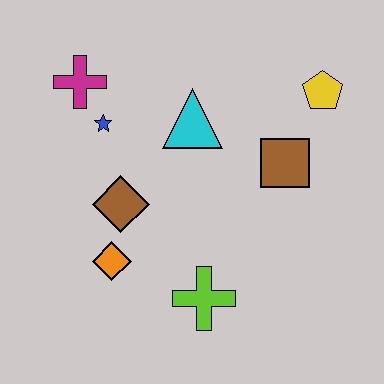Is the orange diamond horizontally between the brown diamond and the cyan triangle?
No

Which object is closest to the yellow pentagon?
The brown square is closest to the yellow pentagon.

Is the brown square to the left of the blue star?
No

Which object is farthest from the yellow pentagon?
The orange diamond is farthest from the yellow pentagon.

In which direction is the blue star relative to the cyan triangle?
The blue star is to the left of the cyan triangle.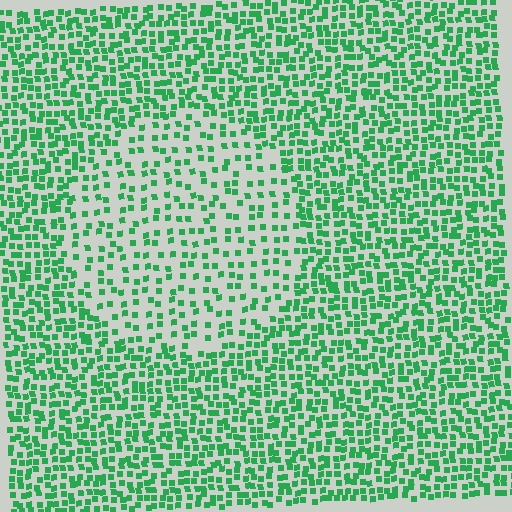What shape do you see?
I see a circle.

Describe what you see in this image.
The image contains small green elements arranged at two different densities. A circle-shaped region is visible where the elements are less densely packed than the surrounding area.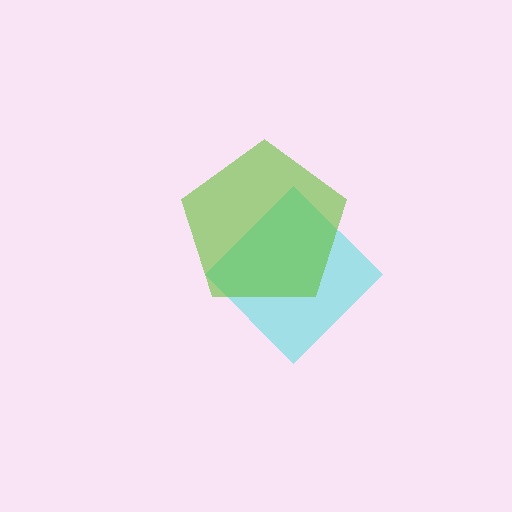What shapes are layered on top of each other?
The layered shapes are: a cyan diamond, a lime pentagon.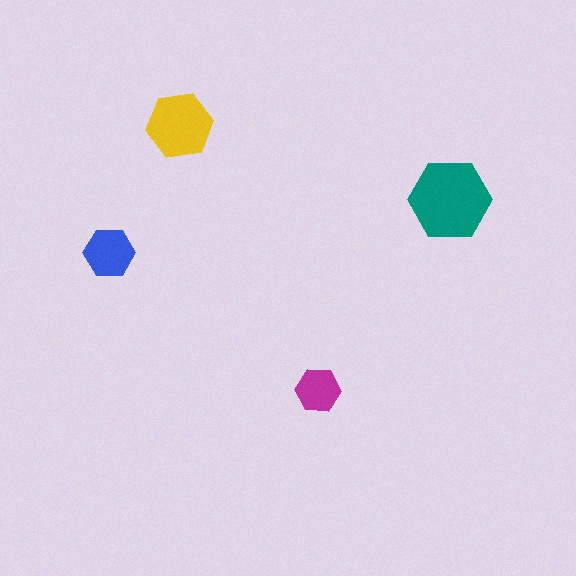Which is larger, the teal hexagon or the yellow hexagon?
The teal one.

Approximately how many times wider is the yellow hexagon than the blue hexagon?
About 1.5 times wider.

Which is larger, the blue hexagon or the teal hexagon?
The teal one.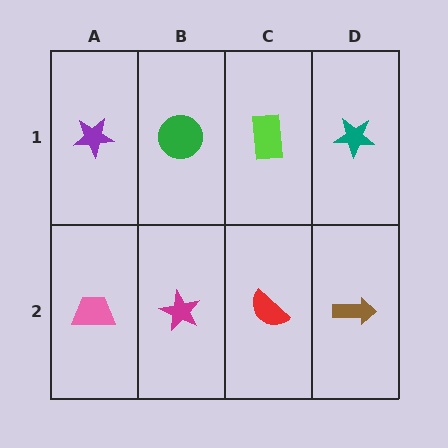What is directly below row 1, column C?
A red semicircle.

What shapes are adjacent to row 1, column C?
A red semicircle (row 2, column C), a green circle (row 1, column B), a teal star (row 1, column D).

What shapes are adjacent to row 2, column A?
A purple star (row 1, column A), a magenta star (row 2, column B).